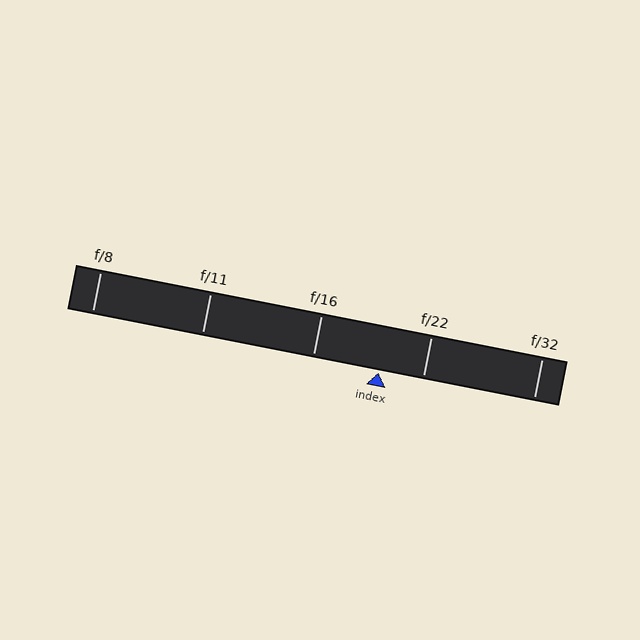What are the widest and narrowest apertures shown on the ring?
The widest aperture shown is f/8 and the narrowest is f/32.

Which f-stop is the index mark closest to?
The index mark is closest to f/22.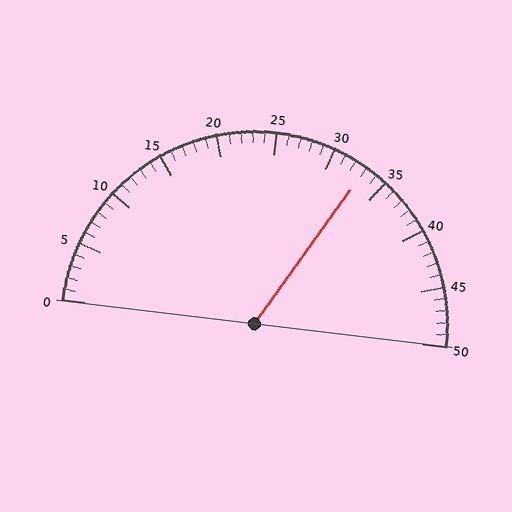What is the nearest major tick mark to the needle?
The nearest major tick mark is 35.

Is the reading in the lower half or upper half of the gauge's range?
The reading is in the upper half of the range (0 to 50).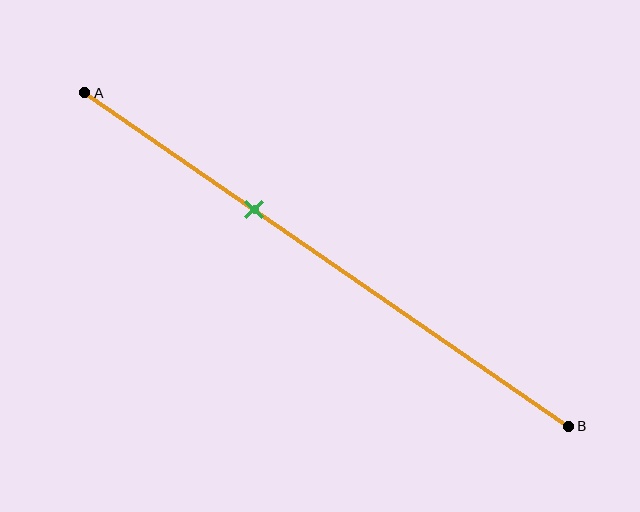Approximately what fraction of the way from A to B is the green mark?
The green mark is approximately 35% of the way from A to B.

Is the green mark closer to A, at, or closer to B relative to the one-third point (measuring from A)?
The green mark is approximately at the one-third point of segment AB.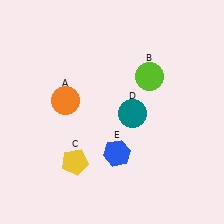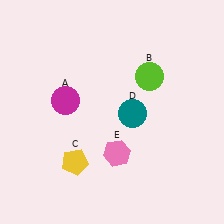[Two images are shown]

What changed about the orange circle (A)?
In Image 1, A is orange. In Image 2, it changed to magenta.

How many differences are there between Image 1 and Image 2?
There are 2 differences between the two images.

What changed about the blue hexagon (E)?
In Image 1, E is blue. In Image 2, it changed to pink.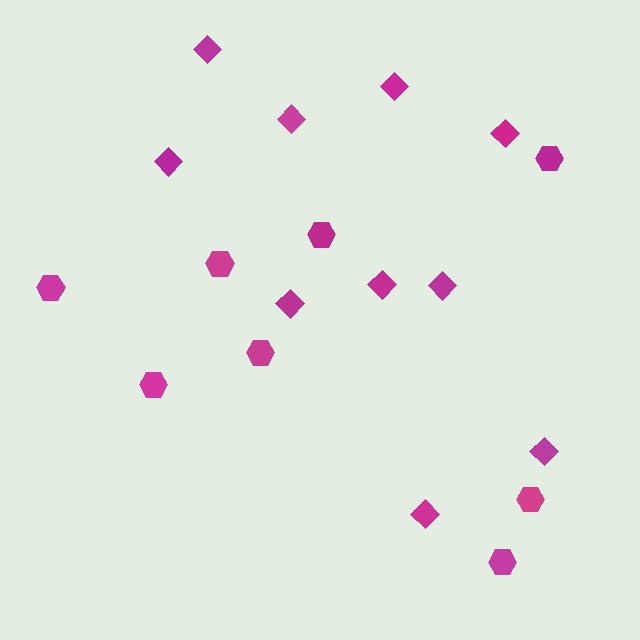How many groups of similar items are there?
There are 2 groups: one group of hexagons (8) and one group of diamonds (10).